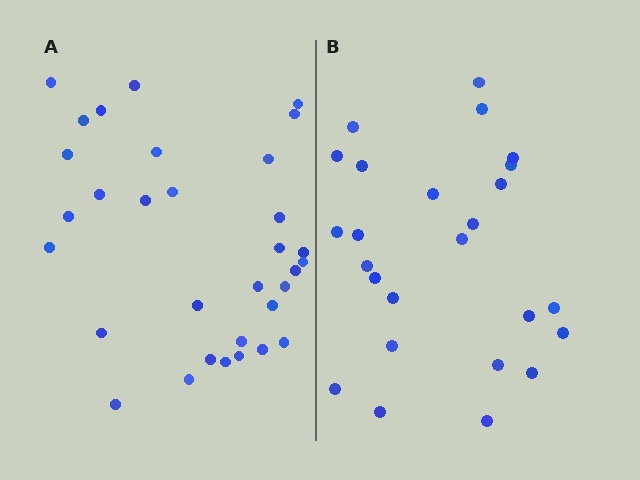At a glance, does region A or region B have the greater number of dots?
Region A (the left region) has more dots.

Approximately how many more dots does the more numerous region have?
Region A has roughly 8 or so more dots than region B.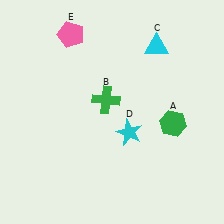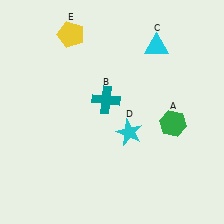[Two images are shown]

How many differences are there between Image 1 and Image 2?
There are 2 differences between the two images.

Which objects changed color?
B changed from green to teal. E changed from pink to yellow.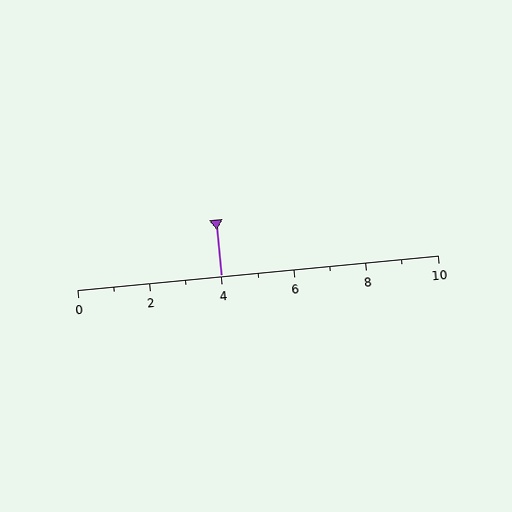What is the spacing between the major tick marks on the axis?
The major ticks are spaced 2 apart.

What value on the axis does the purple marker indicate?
The marker indicates approximately 4.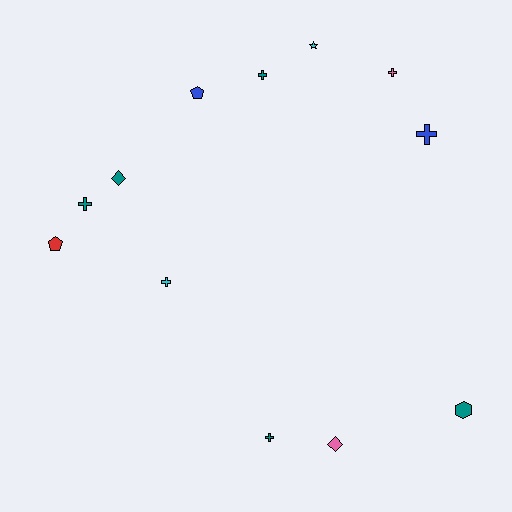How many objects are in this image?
There are 12 objects.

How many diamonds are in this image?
There are 2 diamonds.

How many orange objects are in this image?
There are no orange objects.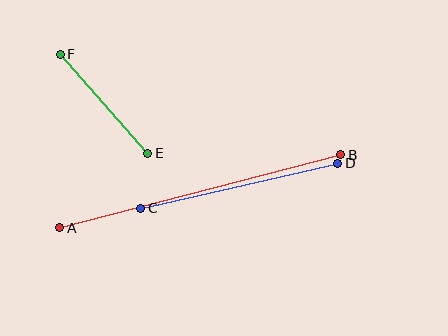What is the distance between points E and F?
The distance is approximately 132 pixels.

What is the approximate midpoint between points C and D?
The midpoint is at approximately (239, 186) pixels.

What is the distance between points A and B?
The distance is approximately 291 pixels.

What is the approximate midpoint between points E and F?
The midpoint is at approximately (104, 104) pixels.